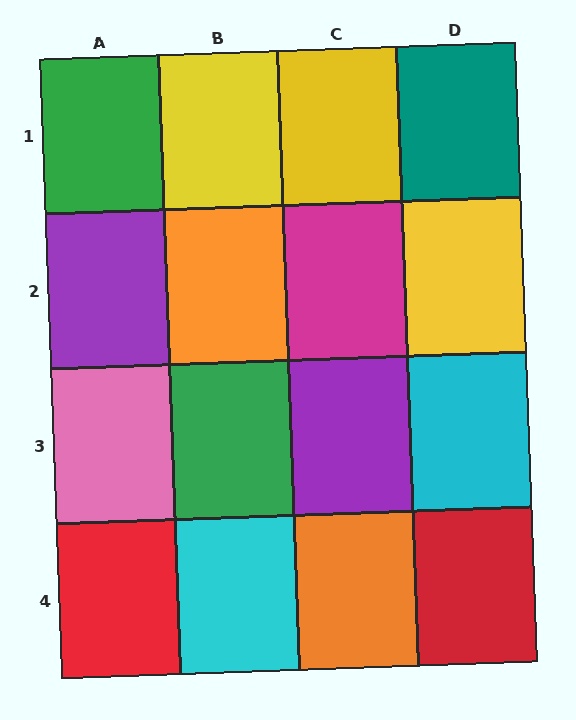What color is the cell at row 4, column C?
Orange.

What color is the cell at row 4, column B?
Cyan.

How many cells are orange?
2 cells are orange.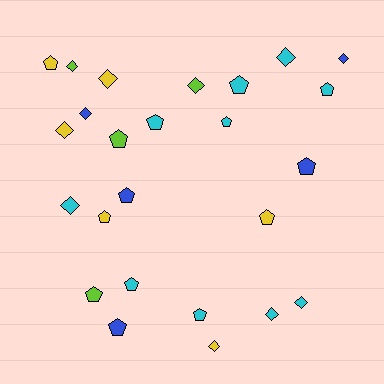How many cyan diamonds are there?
There are 4 cyan diamonds.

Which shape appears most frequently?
Pentagon, with 14 objects.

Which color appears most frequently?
Cyan, with 10 objects.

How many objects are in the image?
There are 25 objects.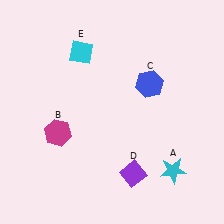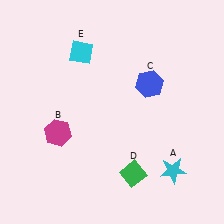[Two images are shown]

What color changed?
The diamond (D) changed from purple in Image 1 to green in Image 2.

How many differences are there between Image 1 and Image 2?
There is 1 difference between the two images.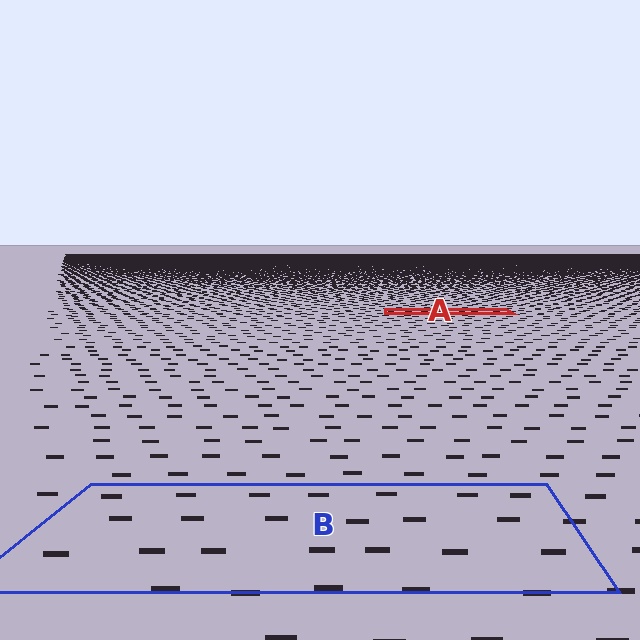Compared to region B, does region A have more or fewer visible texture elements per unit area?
Region A has more texture elements per unit area — they are packed more densely because it is farther away.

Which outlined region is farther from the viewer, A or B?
Region A is farther from the viewer — the texture elements inside it appear smaller and more densely packed.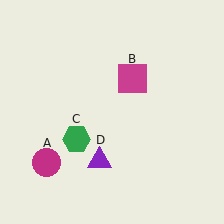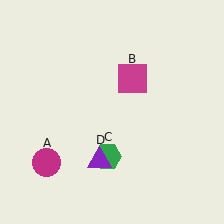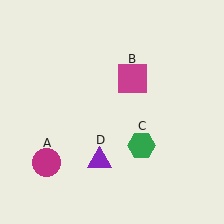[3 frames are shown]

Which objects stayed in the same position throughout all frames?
Magenta circle (object A) and magenta square (object B) and purple triangle (object D) remained stationary.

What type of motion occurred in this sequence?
The green hexagon (object C) rotated counterclockwise around the center of the scene.